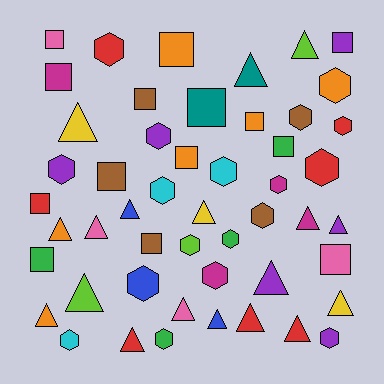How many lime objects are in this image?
There are 3 lime objects.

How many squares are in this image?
There are 14 squares.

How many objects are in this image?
There are 50 objects.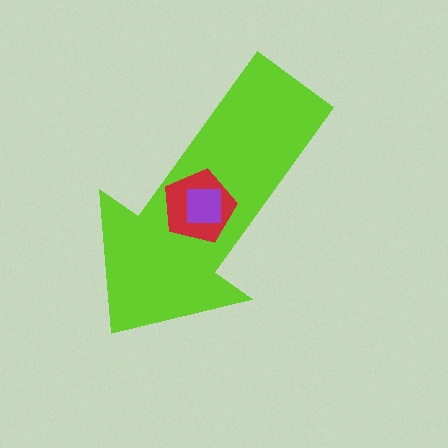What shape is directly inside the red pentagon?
The purple square.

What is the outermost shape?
The lime arrow.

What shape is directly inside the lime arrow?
The red pentagon.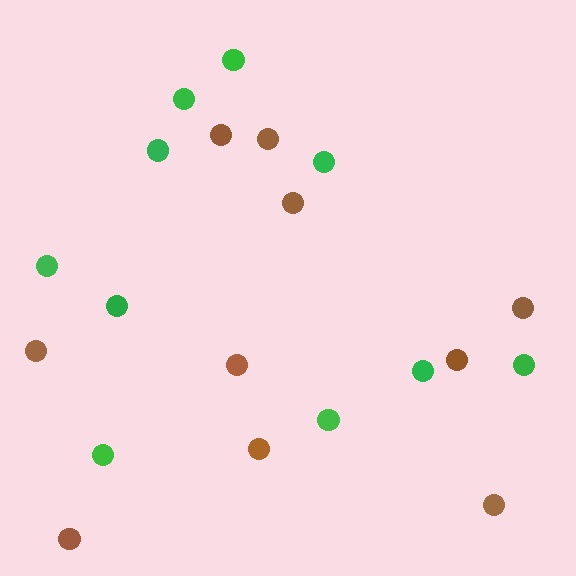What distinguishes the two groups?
There are 2 groups: one group of green circles (10) and one group of brown circles (10).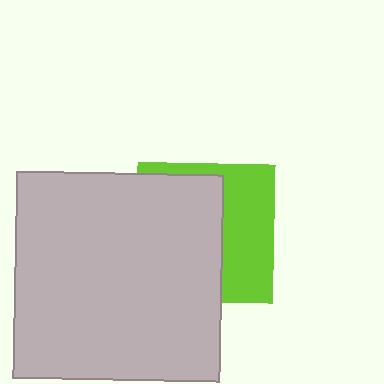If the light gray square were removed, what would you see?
You would see the complete lime square.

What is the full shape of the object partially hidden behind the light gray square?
The partially hidden object is a lime square.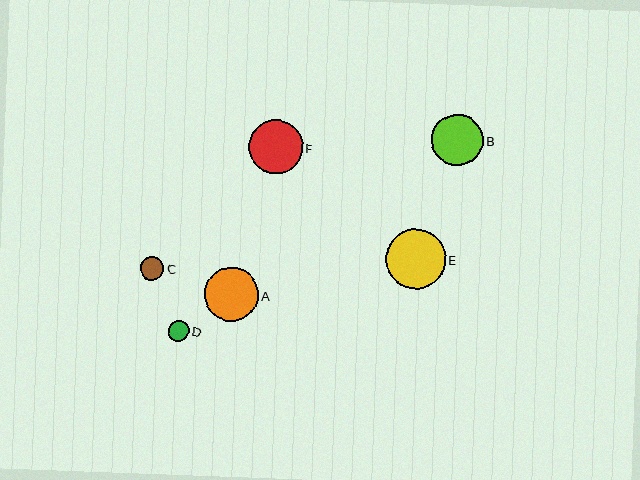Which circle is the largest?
Circle E is the largest with a size of approximately 60 pixels.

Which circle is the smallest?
Circle D is the smallest with a size of approximately 20 pixels.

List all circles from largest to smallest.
From largest to smallest: E, F, A, B, C, D.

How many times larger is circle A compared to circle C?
Circle A is approximately 2.3 times the size of circle C.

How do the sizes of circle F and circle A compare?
Circle F and circle A are approximately the same size.